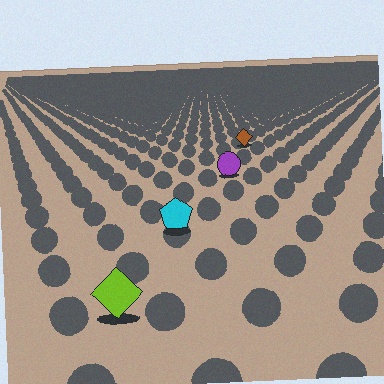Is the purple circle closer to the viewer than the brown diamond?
Yes. The purple circle is closer — you can tell from the texture gradient: the ground texture is coarser near it.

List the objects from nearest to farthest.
From nearest to farthest: the lime diamond, the cyan pentagon, the purple circle, the brown diamond.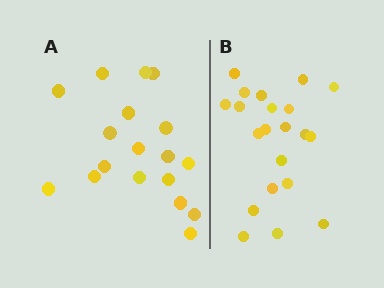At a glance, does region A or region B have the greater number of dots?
Region B (the right region) has more dots.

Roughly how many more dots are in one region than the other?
Region B has just a few more — roughly 2 or 3 more dots than region A.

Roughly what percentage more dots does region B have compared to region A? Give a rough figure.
About 15% more.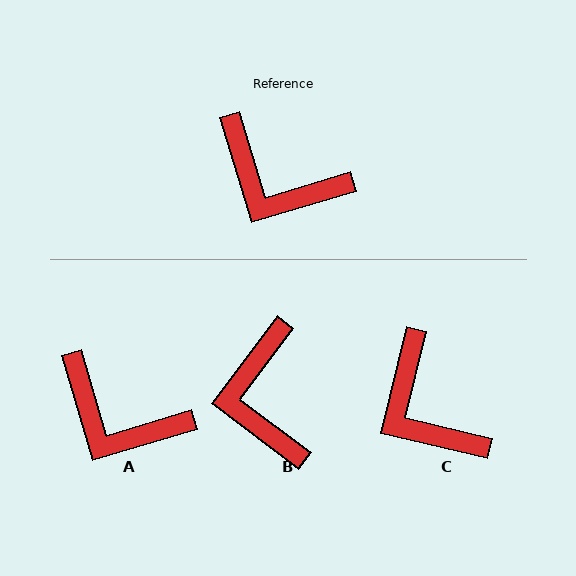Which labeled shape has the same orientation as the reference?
A.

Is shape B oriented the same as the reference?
No, it is off by about 54 degrees.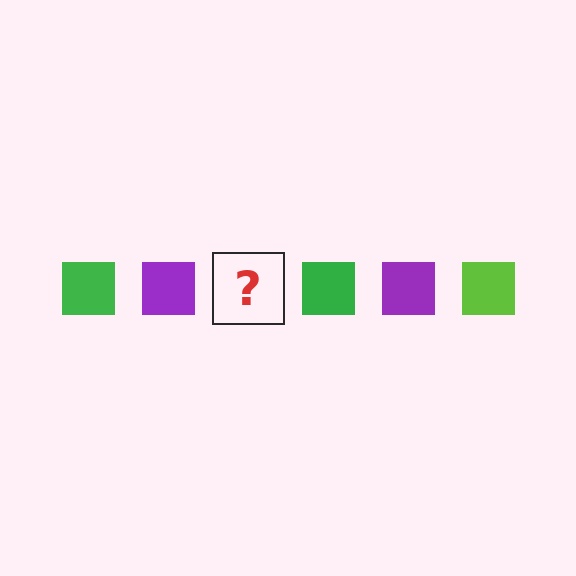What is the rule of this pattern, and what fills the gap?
The rule is that the pattern cycles through green, purple, lime squares. The gap should be filled with a lime square.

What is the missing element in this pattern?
The missing element is a lime square.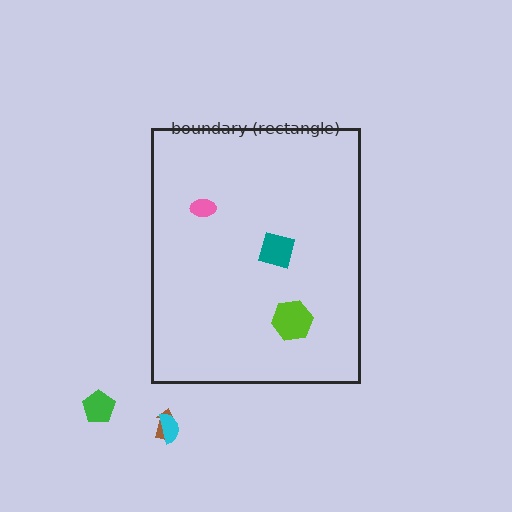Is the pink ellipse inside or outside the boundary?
Inside.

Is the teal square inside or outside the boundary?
Inside.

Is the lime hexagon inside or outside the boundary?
Inside.